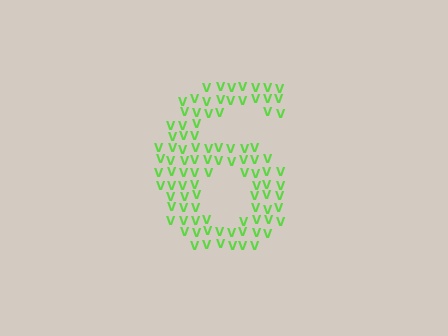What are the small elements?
The small elements are letter V's.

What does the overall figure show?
The overall figure shows the digit 6.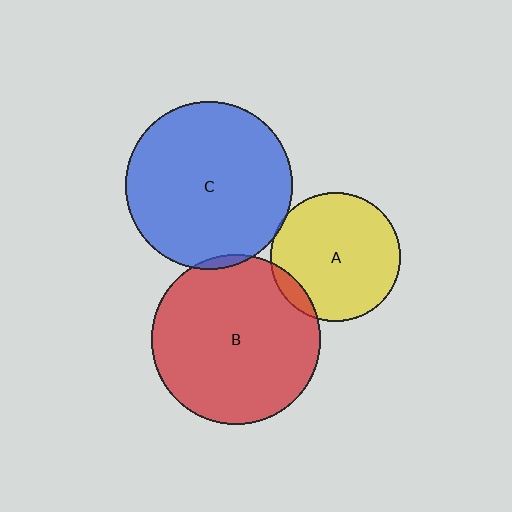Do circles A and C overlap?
Yes.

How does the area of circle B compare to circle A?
Approximately 1.7 times.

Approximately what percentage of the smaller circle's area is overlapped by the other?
Approximately 5%.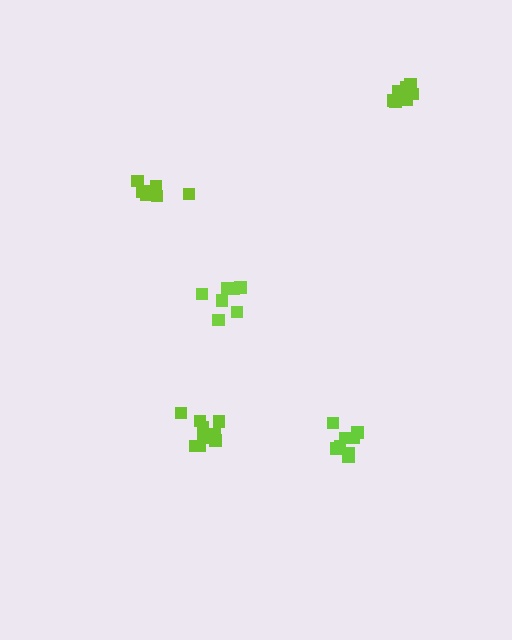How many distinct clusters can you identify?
There are 5 distinct clusters.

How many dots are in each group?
Group 1: 8 dots, Group 2: 10 dots, Group 3: 7 dots, Group 4: 8 dots, Group 5: 8 dots (41 total).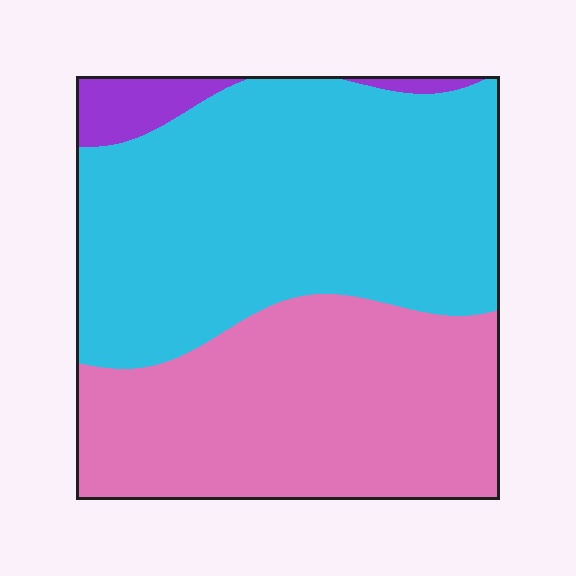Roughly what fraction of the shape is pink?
Pink covers about 40% of the shape.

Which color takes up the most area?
Cyan, at roughly 55%.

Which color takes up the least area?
Purple, at roughly 5%.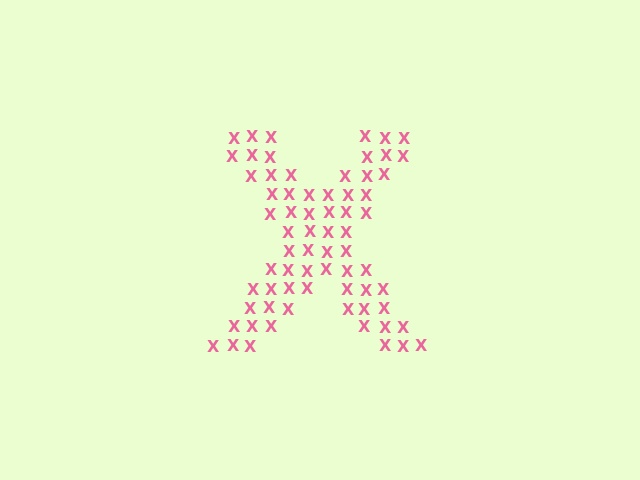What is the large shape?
The large shape is the letter X.